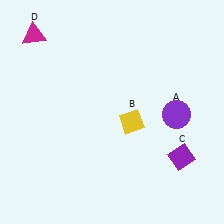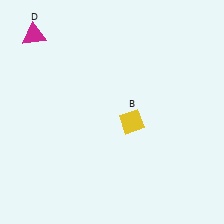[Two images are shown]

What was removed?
The purple diamond (C), the purple circle (A) were removed in Image 2.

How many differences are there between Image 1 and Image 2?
There are 2 differences between the two images.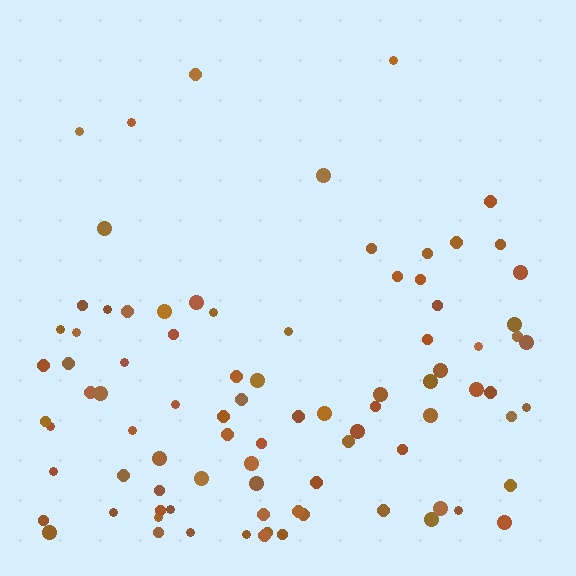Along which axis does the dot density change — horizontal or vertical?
Vertical.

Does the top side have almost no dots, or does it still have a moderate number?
Still a moderate number, just noticeably fewer than the bottom.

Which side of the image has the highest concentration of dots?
The bottom.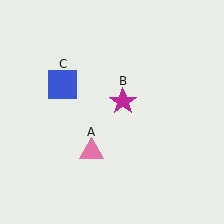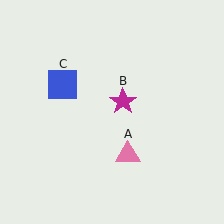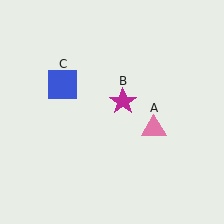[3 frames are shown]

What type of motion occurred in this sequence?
The pink triangle (object A) rotated counterclockwise around the center of the scene.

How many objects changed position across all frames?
1 object changed position: pink triangle (object A).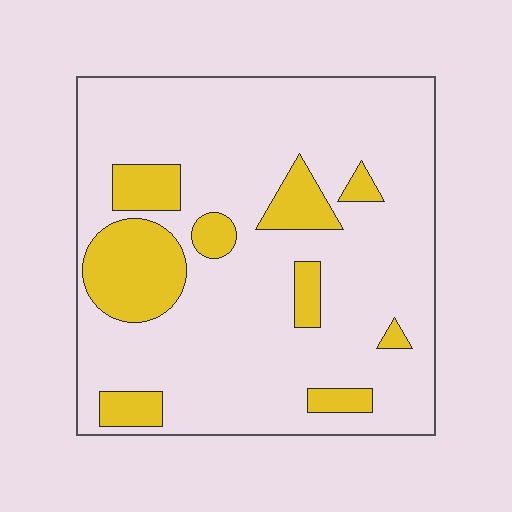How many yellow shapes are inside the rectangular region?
9.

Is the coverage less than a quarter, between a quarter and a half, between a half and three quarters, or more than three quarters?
Less than a quarter.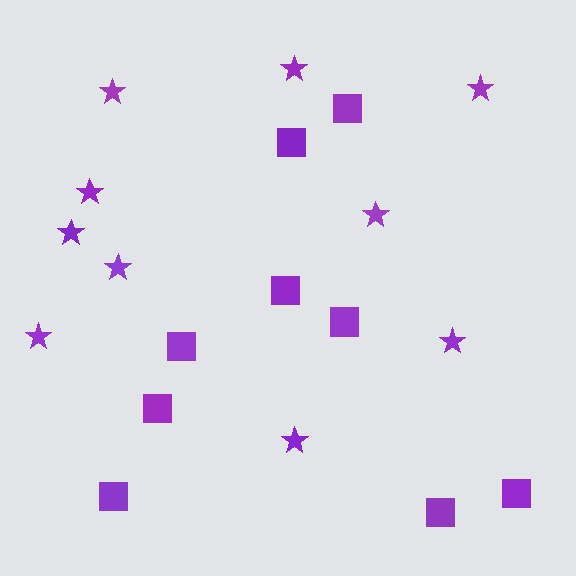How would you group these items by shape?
There are 2 groups: one group of stars (10) and one group of squares (9).